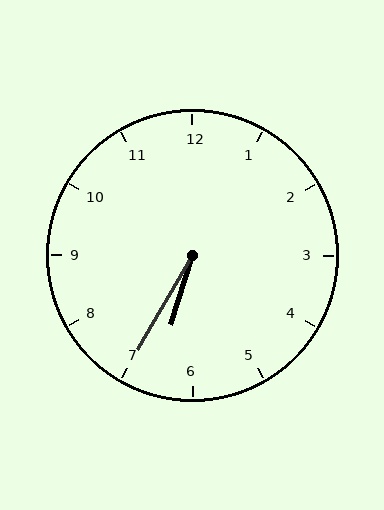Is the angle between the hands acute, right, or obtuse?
It is acute.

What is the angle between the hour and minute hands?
Approximately 12 degrees.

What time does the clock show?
6:35.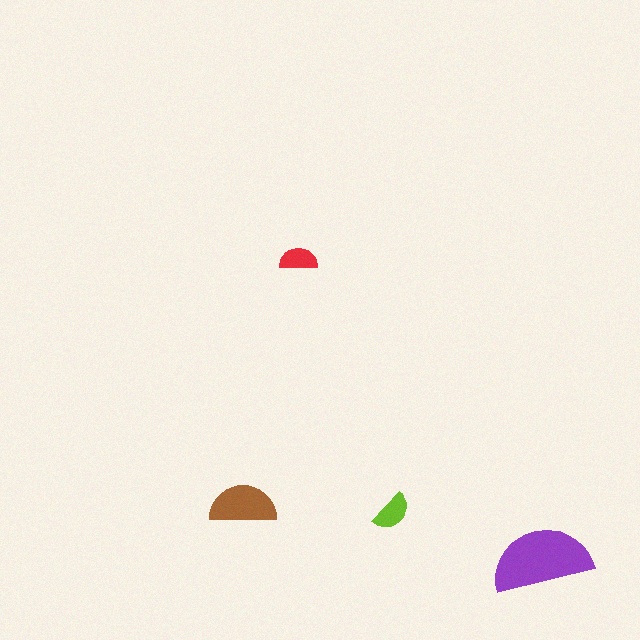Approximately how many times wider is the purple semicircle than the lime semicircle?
About 2.5 times wider.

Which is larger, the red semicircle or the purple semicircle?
The purple one.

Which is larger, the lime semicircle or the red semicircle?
The lime one.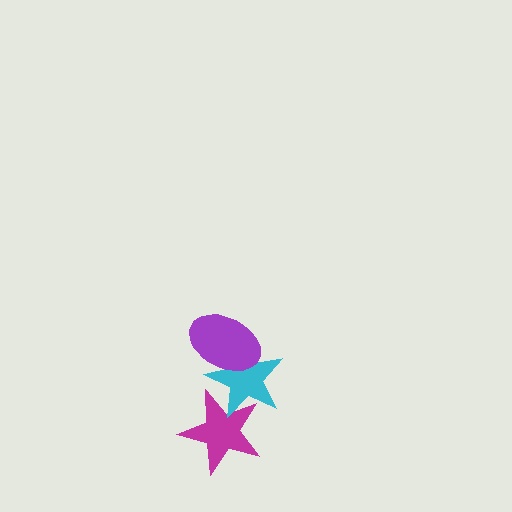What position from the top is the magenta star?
The magenta star is 3rd from the top.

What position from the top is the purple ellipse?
The purple ellipse is 1st from the top.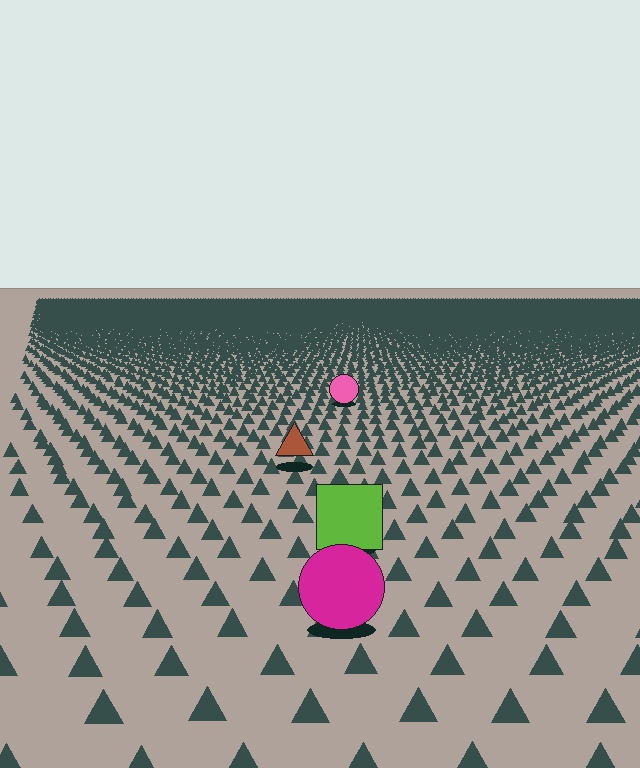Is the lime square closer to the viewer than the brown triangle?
Yes. The lime square is closer — you can tell from the texture gradient: the ground texture is coarser near it.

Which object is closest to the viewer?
The magenta circle is closest. The texture marks near it are larger and more spread out.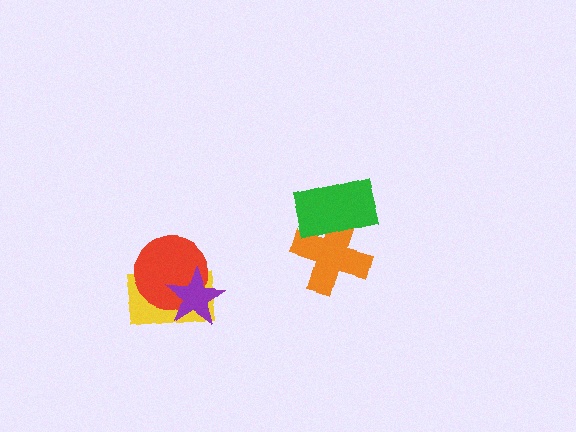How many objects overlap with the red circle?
2 objects overlap with the red circle.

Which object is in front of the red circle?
The purple star is in front of the red circle.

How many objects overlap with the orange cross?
1 object overlaps with the orange cross.